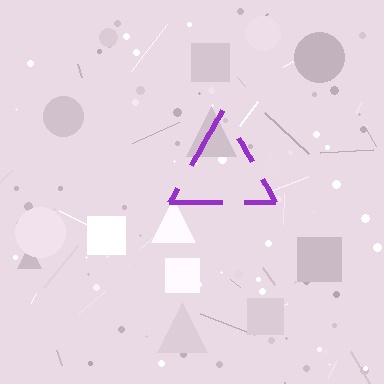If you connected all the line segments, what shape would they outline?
They would outline a triangle.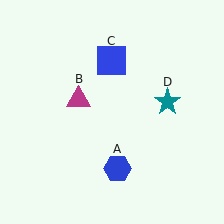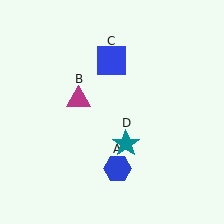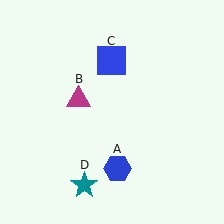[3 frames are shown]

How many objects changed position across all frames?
1 object changed position: teal star (object D).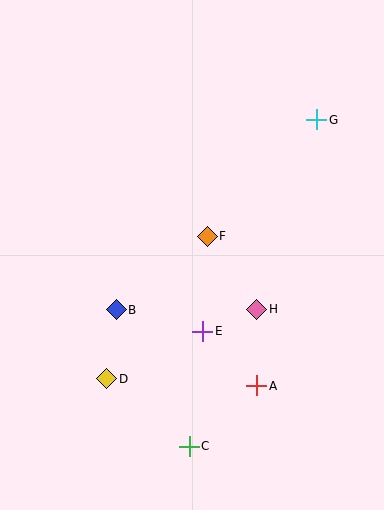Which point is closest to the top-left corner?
Point F is closest to the top-left corner.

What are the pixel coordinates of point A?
Point A is at (257, 386).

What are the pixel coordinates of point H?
Point H is at (257, 309).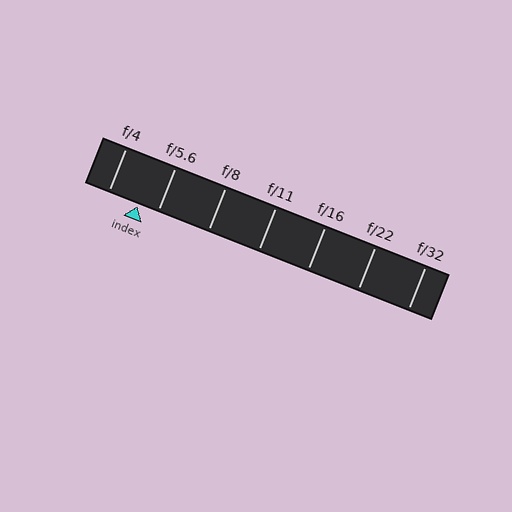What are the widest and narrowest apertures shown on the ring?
The widest aperture shown is f/4 and the narrowest is f/32.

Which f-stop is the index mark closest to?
The index mark is closest to f/5.6.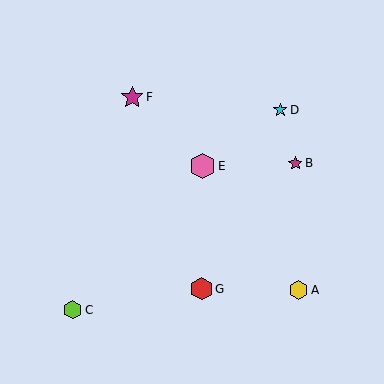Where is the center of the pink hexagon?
The center of the pink hexagon is at (202, 166).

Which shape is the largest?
The pink hexagon (labeled E) is the largest.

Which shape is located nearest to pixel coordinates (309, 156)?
The magenta star (labeled B) at (295, 163) is nearest to that location.